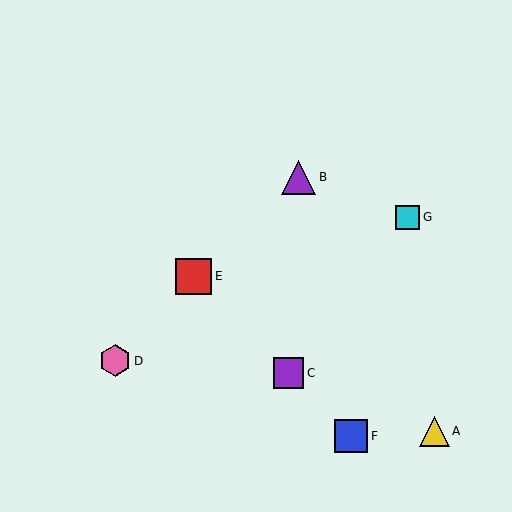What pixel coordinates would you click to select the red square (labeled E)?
Click at (194, 276) to select the red square E.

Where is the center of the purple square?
The center of the purple square is at (289, 373).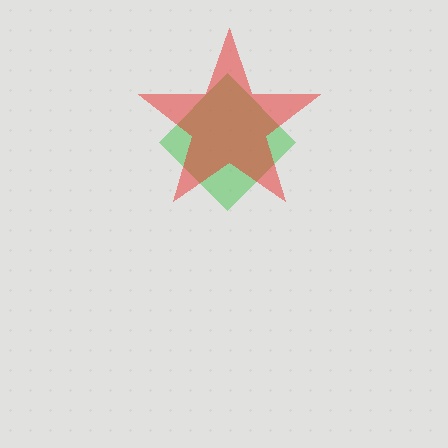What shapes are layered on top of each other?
The layered shapes are: a green diamond, a red star.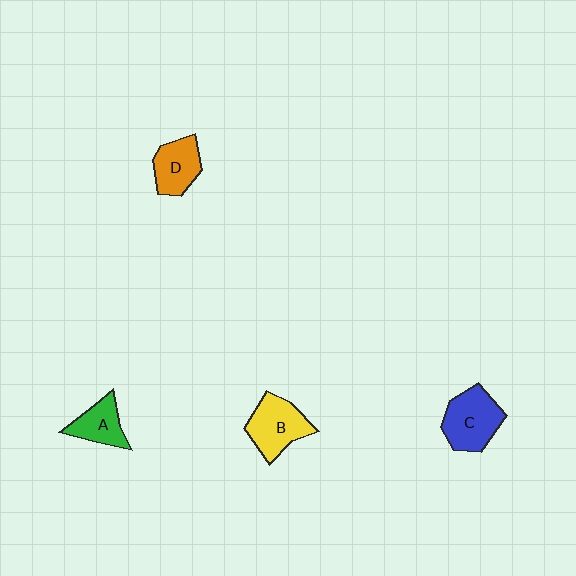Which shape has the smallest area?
Shape A (green).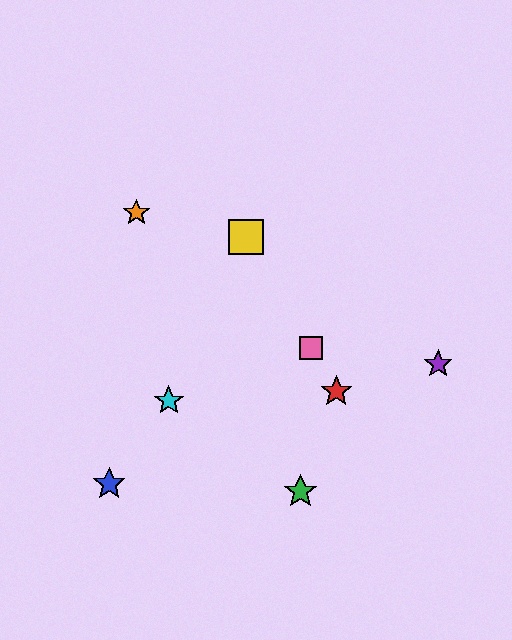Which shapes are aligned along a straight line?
The red star, the yellow square, the pink square are aligned along a straight line.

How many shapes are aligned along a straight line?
3 shapes (the red star, the yellow square, the pink square) are aligned along a straight line.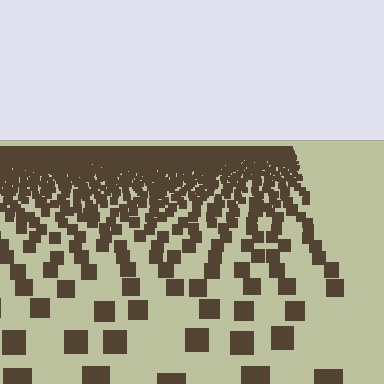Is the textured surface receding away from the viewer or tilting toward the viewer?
The surface is receding away from the viewer. Texture elements get smaller and denser toward the top.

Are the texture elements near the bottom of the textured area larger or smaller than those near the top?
Larger. Near the bottom, elements are closer to the viewer and appear at a bigger on-screen size.